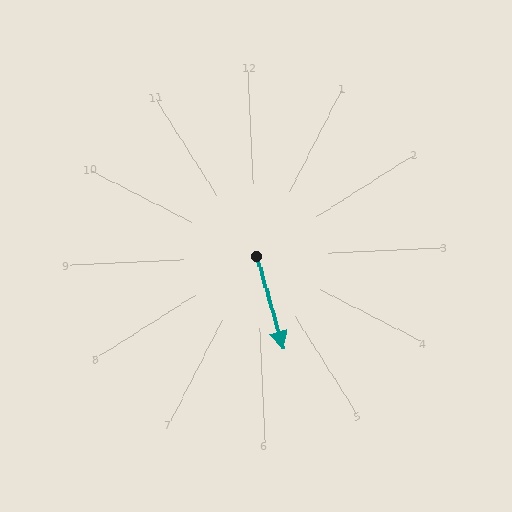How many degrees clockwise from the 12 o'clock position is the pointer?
Approximately 166 degrees.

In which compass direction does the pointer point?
South.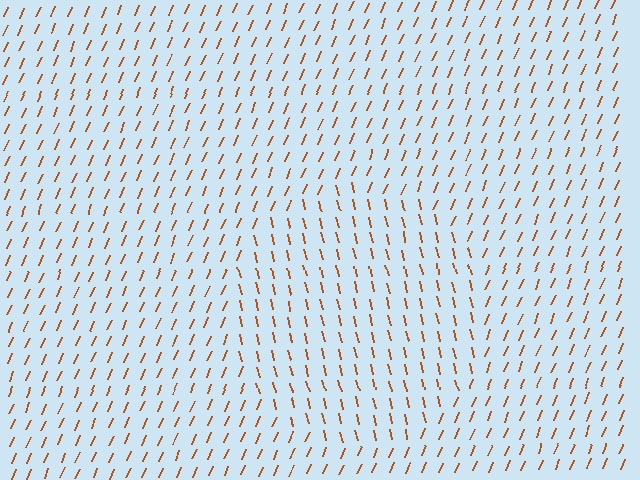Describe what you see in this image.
The image is filled with small brown line segments. A circle region in the image has lines oriented differently from the surrounding lines, creating a visible texture boundary.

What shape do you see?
I see a circle.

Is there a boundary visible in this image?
Yes, there is a texture boundary formed by a change in line orientation.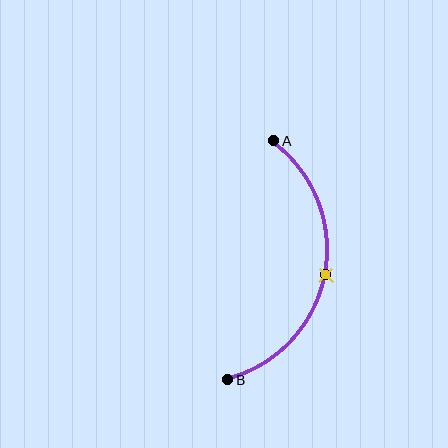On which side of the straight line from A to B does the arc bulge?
The arc bulges to the right of the straight line connecting A and B.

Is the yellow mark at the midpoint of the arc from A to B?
Yes. The yellow mark lies on the arc at equal arc-length from both A and B — it is the arc midpoint.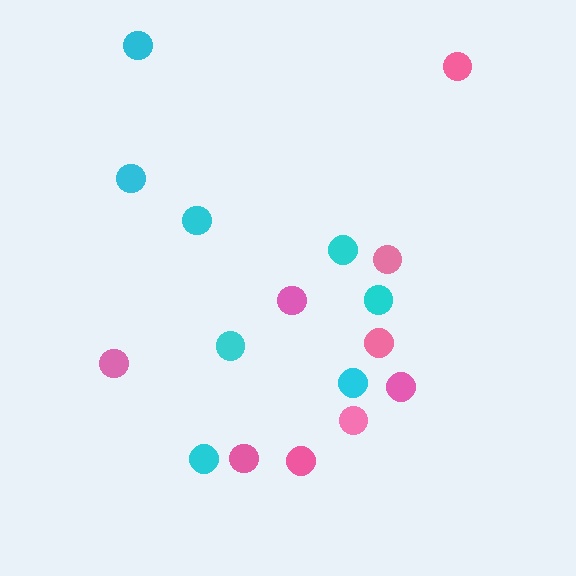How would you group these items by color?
There are 2 groups: one group of cyan circles (8) and one group of pink circles (9).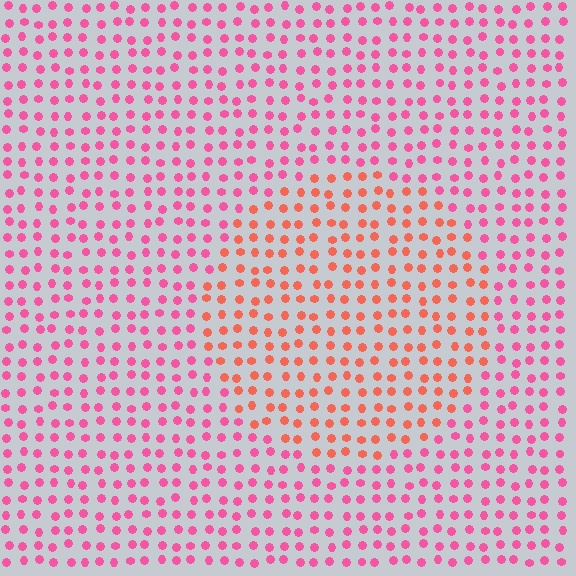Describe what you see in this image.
The image is filled with small pink elements in a uniform arrangement. A circle-shaped region is visible where the elements are tinted to a slightly different hue, forming a subtle color boundary.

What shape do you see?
I see a circle.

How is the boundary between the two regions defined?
The boundary is defined purely by a slight shift in hue (about 36 degrees). Spacing, size, and orientation are identical on both sides.